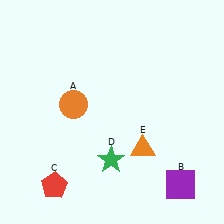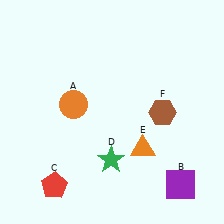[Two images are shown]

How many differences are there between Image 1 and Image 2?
There is 1 difference between the two images.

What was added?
A brown hexagon (F) was added in Image 2.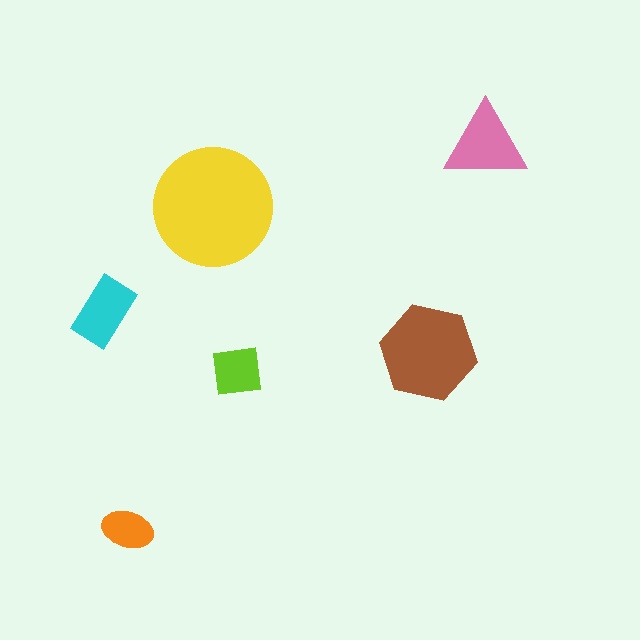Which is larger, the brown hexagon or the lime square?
The brown hexagon.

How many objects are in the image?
There are 6 objects in the image.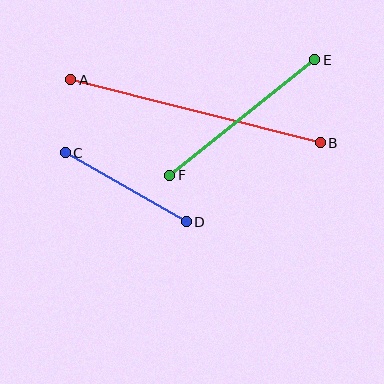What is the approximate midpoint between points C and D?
The midpoint is at approximately (126, 187) pixels.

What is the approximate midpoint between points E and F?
The midpoint is at approximately (242, 117) pixels.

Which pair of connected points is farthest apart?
Points A and B are farthest apart.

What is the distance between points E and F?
The distance is approximately 185 pixels.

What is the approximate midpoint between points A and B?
The midpoint is at approximately (195, 111) pixels.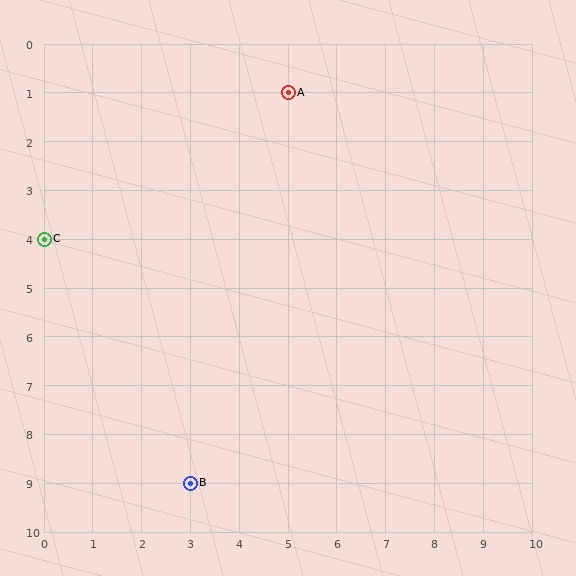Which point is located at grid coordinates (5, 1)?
Point A is at (5, 1).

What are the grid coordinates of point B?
Point B is at grid coordinates (3, 9).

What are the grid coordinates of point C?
Point C is at grid coordinates (0, 4).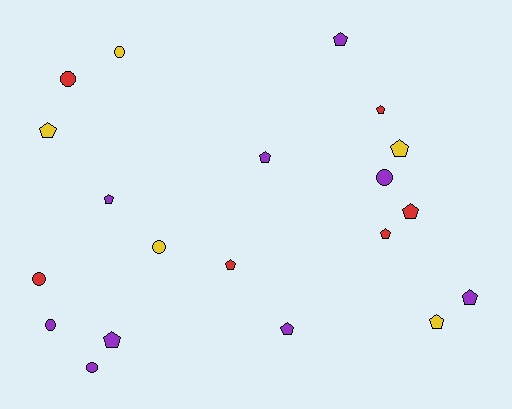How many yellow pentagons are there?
There are 3 yellow pentagons.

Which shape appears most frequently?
Pentagon, with 13 objects.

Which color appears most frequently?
Purple, with 9 objects.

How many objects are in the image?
There are 20 objects.